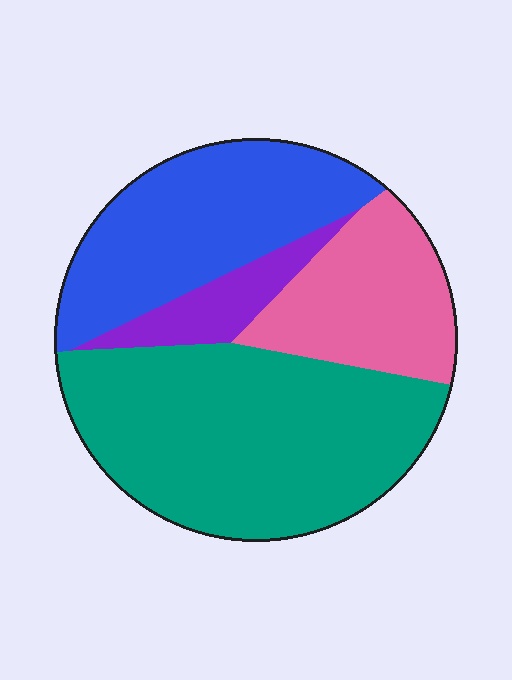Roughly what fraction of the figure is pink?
Pink covers roughly 20% of the figure.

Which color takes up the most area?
Teal, at roughly 45%.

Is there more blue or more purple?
Blue.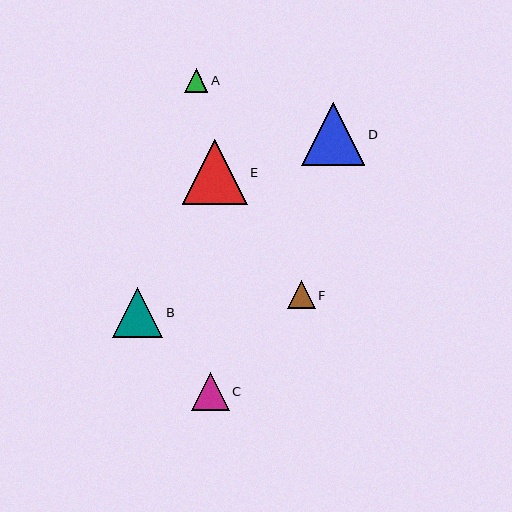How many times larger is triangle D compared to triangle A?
Triangle D is approximately 2.7 times the size of triangle A.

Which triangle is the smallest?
Triangle A is the smallest with a size of approximately 24 pixels.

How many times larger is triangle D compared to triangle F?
Triangle D is approximately 2.3 times the size of triangle F.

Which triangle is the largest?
Triangle E is the largest with a size of approximately 65 pixels.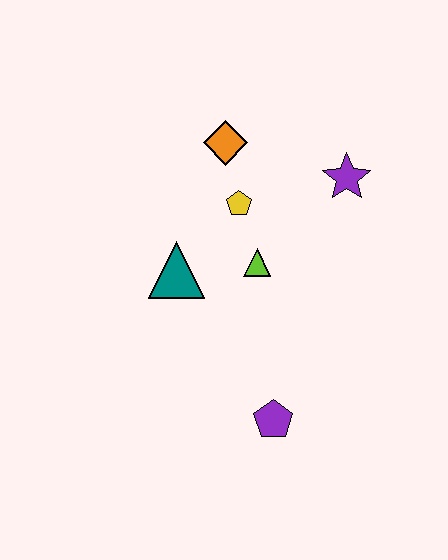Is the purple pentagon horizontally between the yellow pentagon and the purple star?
Yes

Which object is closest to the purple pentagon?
The lime triangle is closest to the purple pentagon.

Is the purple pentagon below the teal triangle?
Yes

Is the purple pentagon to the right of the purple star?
No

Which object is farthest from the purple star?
The purple pentagon is farthest from the purple star.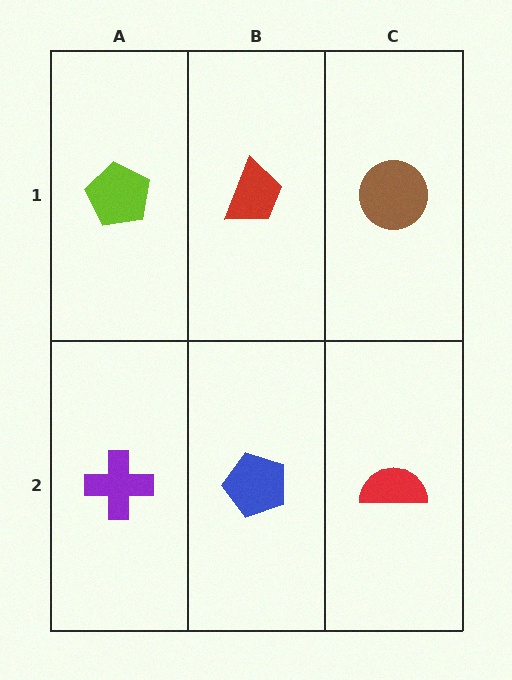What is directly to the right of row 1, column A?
A red trapezoid.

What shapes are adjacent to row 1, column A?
A purple cross (row 2, column A), a red trapezoid (row 1, column B).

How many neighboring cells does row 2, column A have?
2.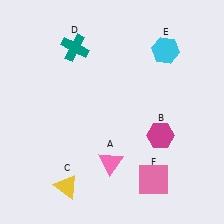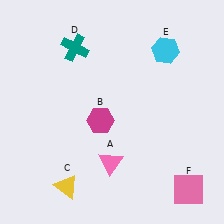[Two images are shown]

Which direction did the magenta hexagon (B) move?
The magenta hexagon (B) moved left.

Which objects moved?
The objects that moved are: the magenta hexagon (B), the pink square (F).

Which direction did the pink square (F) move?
The pink square (F) moved right.